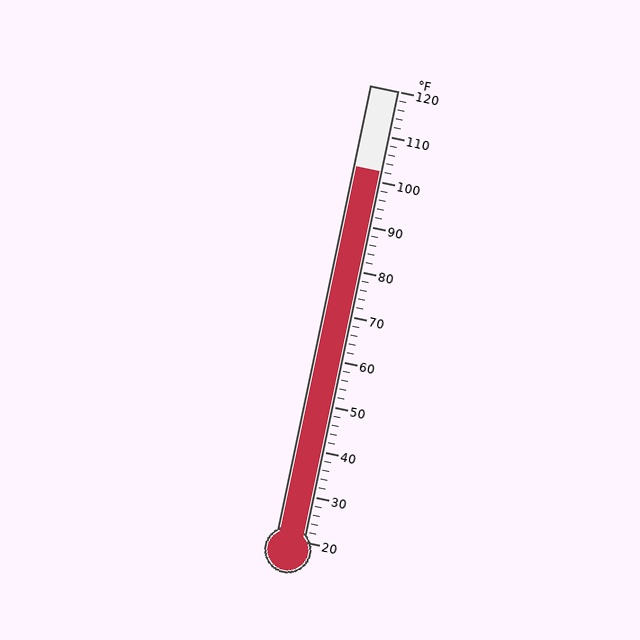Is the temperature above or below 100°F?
The temperature is above 100°F.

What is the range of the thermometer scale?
The thermometer scale ranges from 20°F to 120°F.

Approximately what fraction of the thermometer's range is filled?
The thermometer is filled to approximately 80% of its range.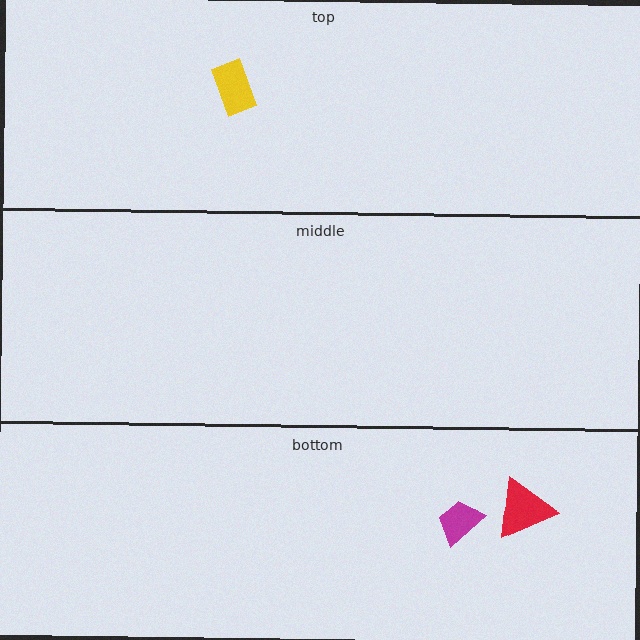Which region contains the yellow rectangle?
The top region.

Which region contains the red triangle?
The bottom region.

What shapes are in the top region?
The yellow rectangle.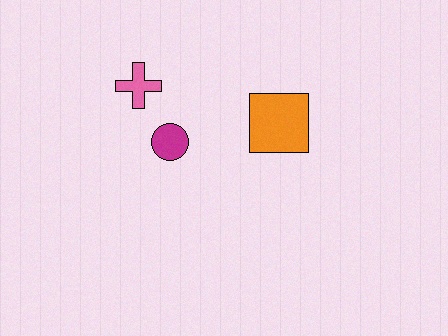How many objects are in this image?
There are 3 objects.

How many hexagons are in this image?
There are no hexagons.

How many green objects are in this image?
There are no green objects.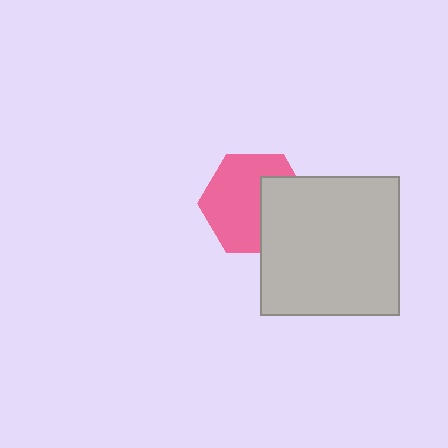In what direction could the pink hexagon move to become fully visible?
The pink hexagon could move left. That would shift it out from behind the light gray square entirely.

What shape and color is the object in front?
The object in front is a light gray square.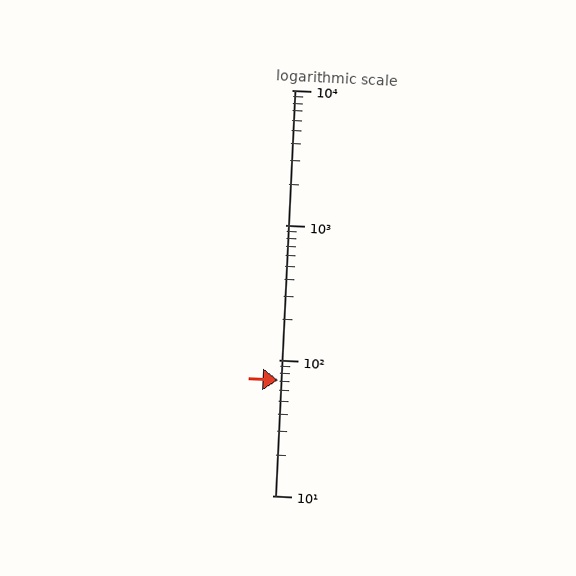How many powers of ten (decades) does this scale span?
The scale spans 3 decades, from 10 to 10000.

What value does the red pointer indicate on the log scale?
The pointer indicates approximately 71.